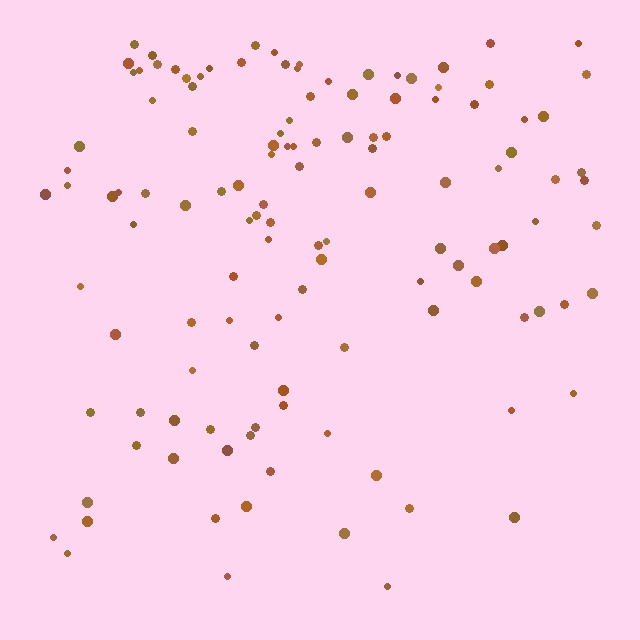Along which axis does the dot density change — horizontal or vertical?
Vertical.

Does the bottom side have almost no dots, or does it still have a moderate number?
Still a moderate number, just noticeably fewer than the top.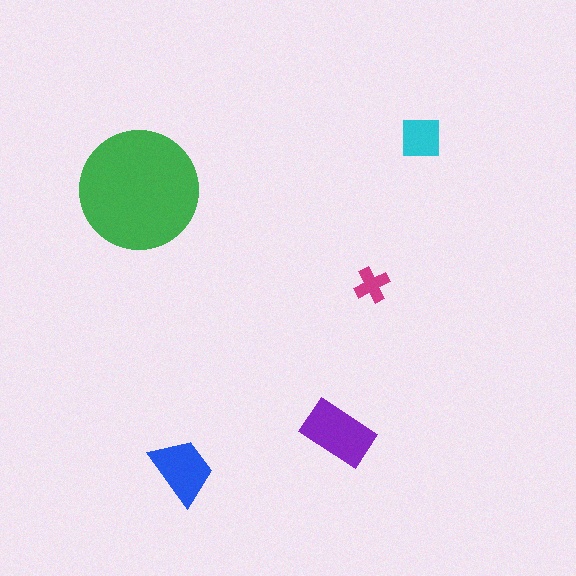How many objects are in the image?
There are 5 objects in the image.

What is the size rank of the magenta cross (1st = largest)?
5th.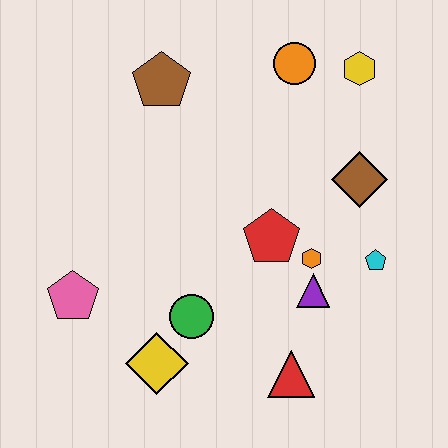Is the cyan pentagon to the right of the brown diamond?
Yes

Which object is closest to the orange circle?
The yellow hexagon is closest to the orange circle.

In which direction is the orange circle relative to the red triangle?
The orange circle is above the red triangle.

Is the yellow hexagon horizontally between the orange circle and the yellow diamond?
No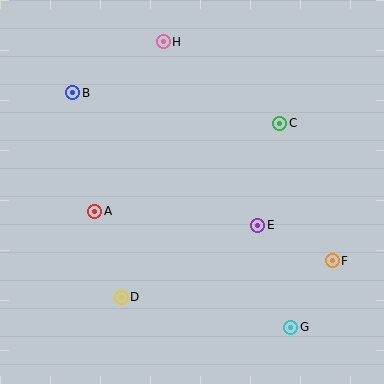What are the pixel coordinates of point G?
Point G is at (291, 327).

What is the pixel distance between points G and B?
The distance between G and B is 320 pixels.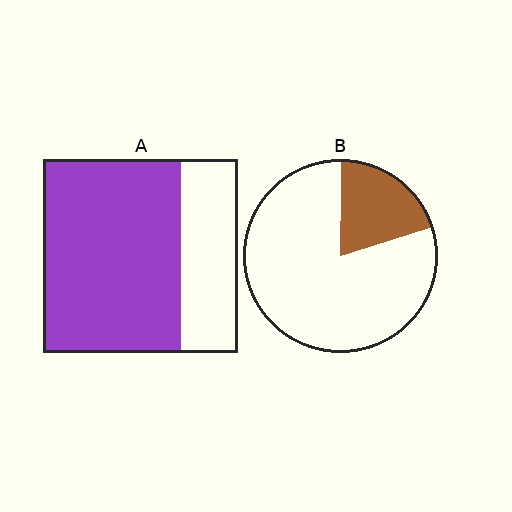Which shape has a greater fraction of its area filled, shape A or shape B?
Shape A.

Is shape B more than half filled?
No.